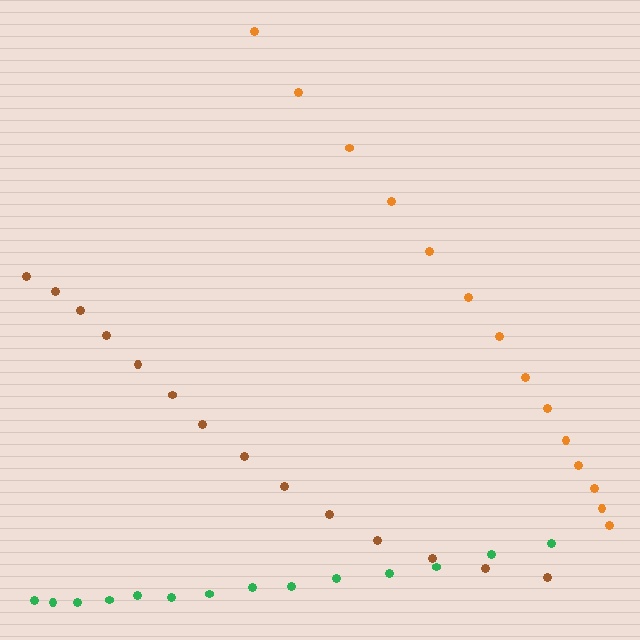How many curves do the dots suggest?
There are 3 distinct paths.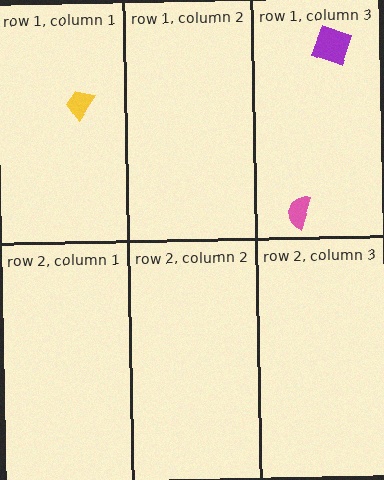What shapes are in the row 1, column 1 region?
The yellow trapezoid.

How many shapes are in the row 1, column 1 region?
1.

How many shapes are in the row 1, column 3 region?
2.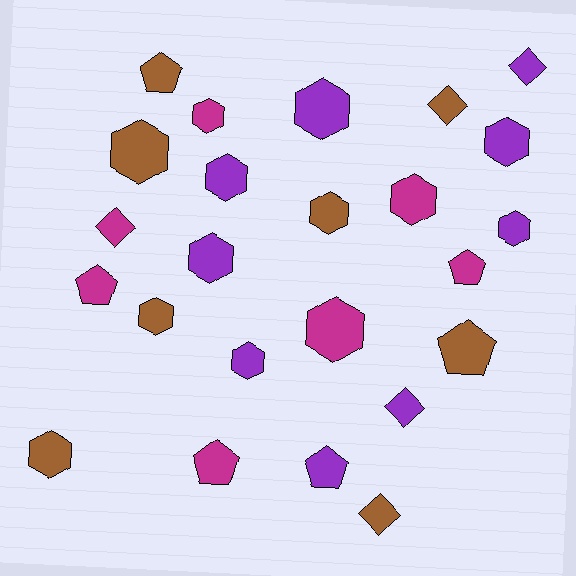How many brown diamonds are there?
There are 2 brown diamonds.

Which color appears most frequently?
Purple, with 9 objects.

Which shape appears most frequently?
Hexagon, with 13 objects.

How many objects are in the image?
There are 24 objects.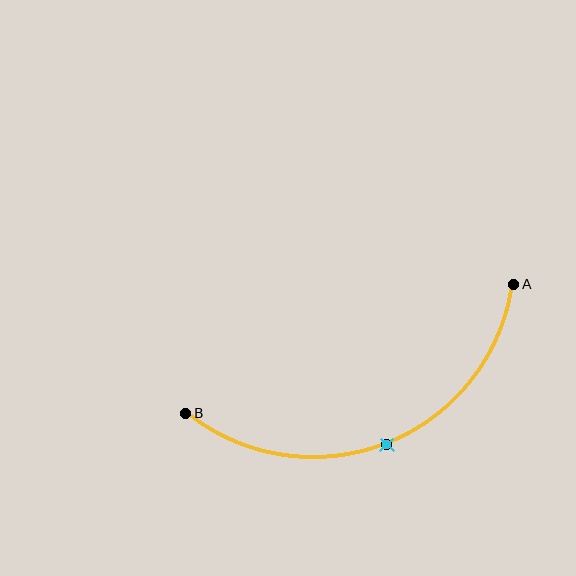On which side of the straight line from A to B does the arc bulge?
The arc bulges below the straight line connecting A and B.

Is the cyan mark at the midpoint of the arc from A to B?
Yes. The cyan mark lies on the arc at equal arc-length from both A and B — it is the arc midpoint.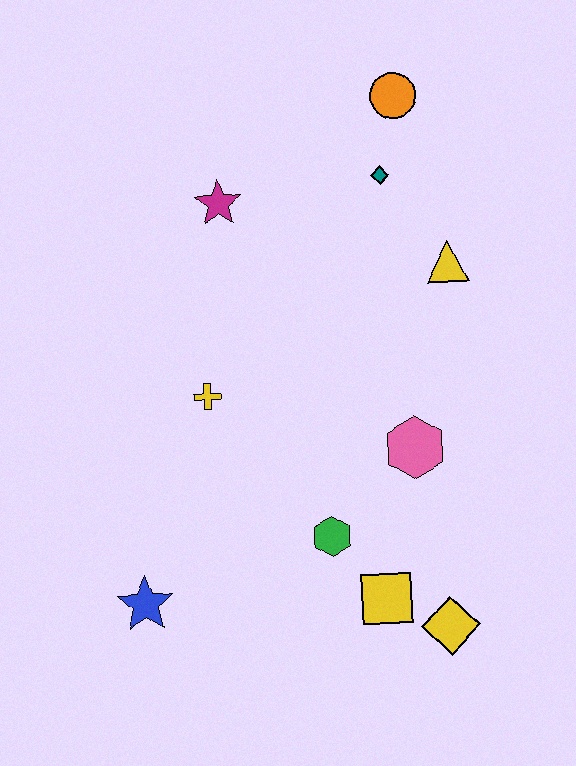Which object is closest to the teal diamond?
The orange circle is closest to the teal diamond.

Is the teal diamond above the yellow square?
Yes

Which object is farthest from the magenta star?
The yellow diamond is farthest from the magenta star.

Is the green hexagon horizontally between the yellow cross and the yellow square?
Yes